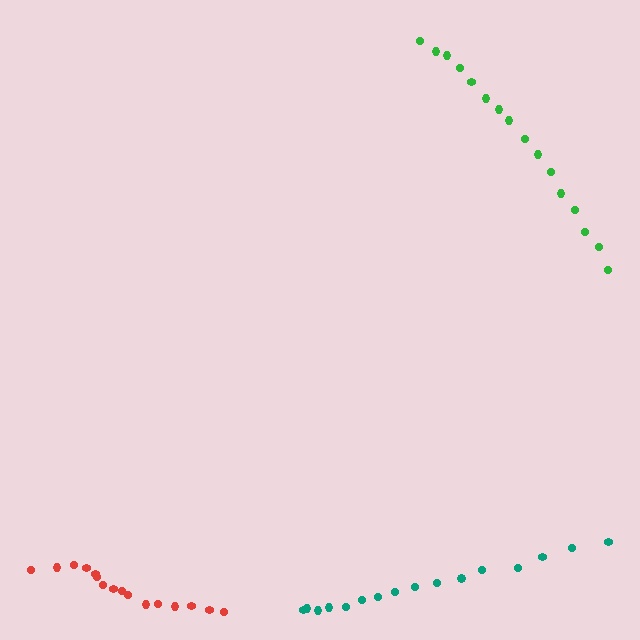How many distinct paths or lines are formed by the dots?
There are 3 distinct paths.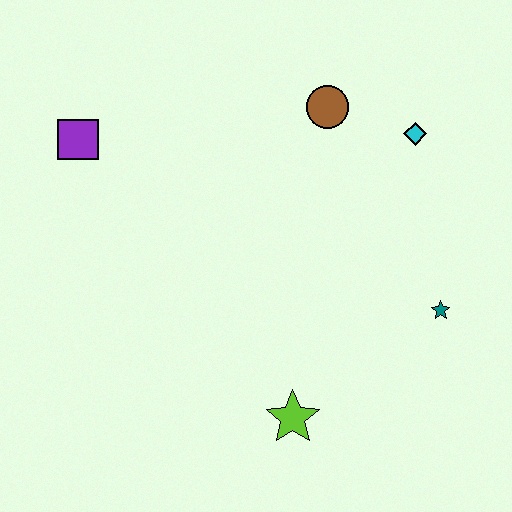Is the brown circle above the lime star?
Yes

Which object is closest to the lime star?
The teal star is closest to the lime star.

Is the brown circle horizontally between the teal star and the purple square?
Yes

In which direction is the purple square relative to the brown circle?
The purple square is to the left of the brown circle.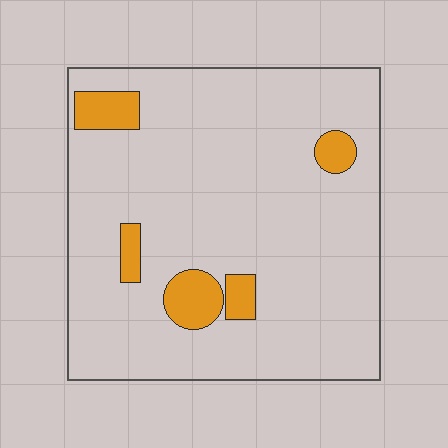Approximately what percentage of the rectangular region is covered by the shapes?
Approximately 10%.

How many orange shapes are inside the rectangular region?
5.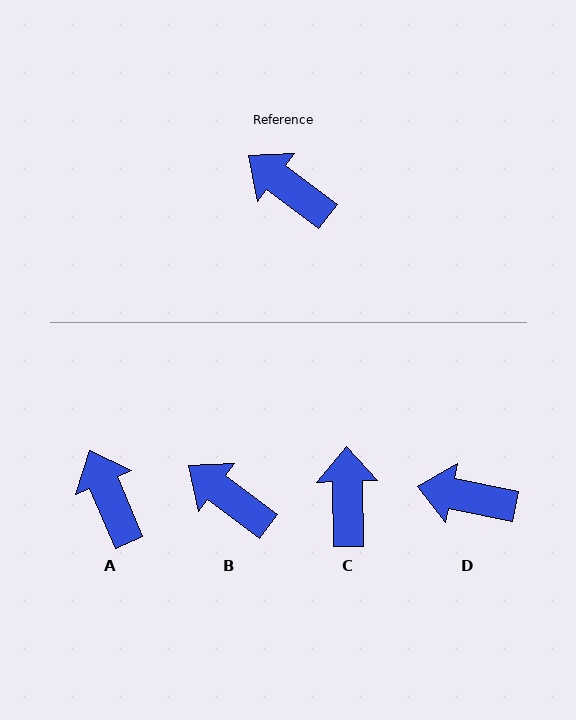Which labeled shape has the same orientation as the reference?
B.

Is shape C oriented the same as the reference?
No, it is off by about 51 degrees.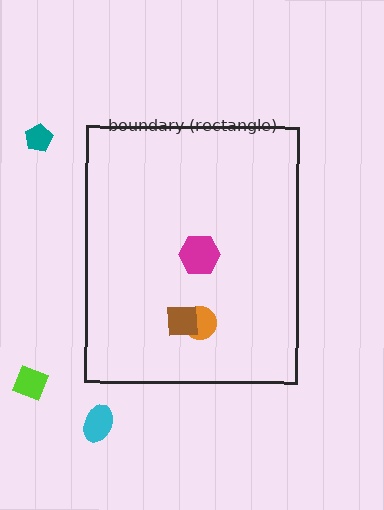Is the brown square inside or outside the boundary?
Inside.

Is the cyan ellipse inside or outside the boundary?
Outside.